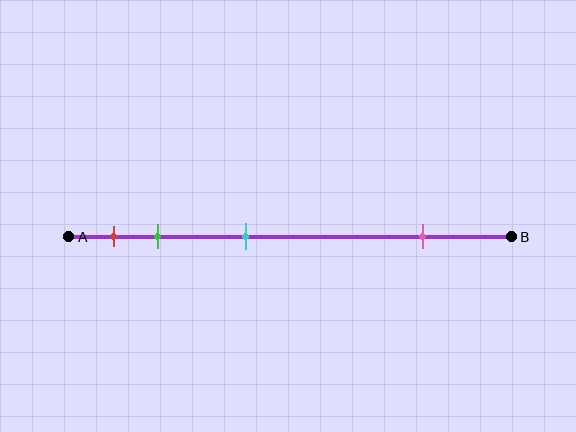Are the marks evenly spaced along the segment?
No, the marks are not evenly spaced.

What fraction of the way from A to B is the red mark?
The red mark is approximately 10% (0.1) of the way from A to B.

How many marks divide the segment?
There are 4 marks dividing the segment.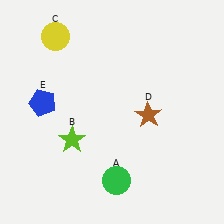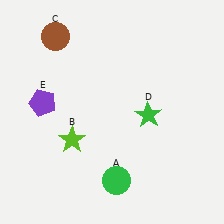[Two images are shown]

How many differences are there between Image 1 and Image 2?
There are 3 differences between the two images.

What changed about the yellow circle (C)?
In Image 1, C is yellow. In Image 2, it changed to brown.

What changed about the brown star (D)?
In Image 1, D is brown. In Image 2, it changed to green.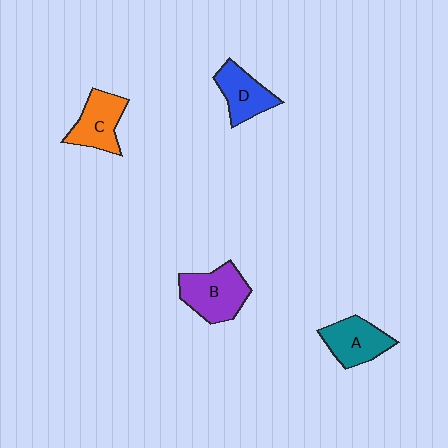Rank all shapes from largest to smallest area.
From largest to smallest: B (purple), A (teal), C (orange), D (blue).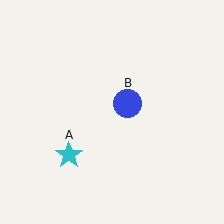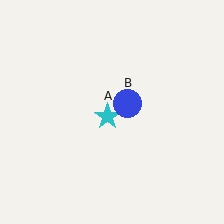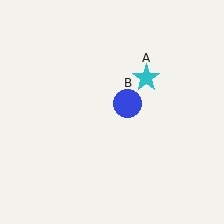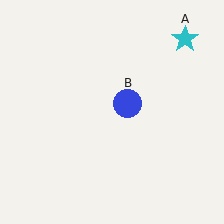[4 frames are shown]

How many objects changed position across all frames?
1 object changed position: cyan star (object A).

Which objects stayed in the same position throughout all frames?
Blue circle (object B) remained stationary.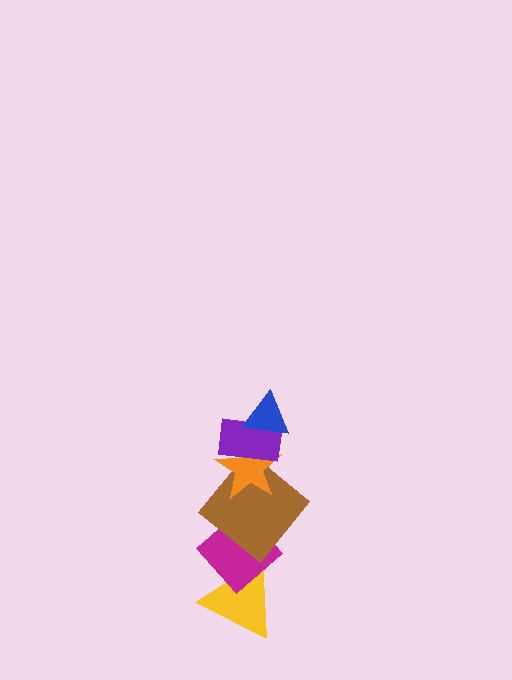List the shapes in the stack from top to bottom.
From top to bottom: the blue triangle, the purple rectangle, the orange star, the brown diamond, the magenta diamond, the yellow triangle.